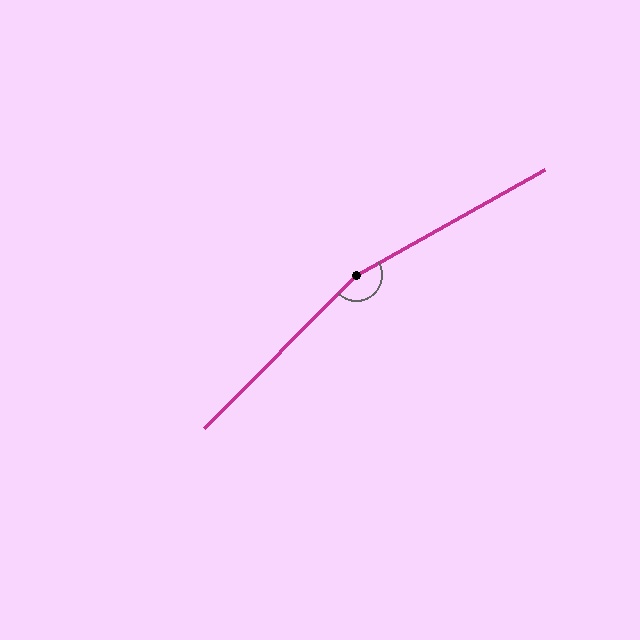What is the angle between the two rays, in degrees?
Approximately 164 degrees.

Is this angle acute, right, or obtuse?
It is obtuse.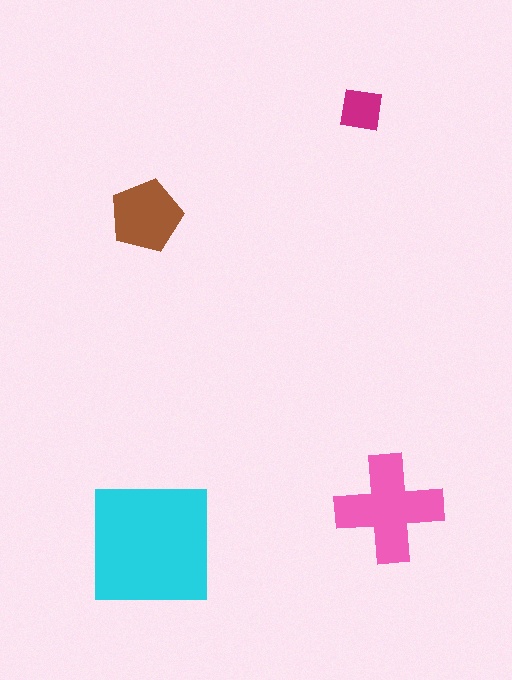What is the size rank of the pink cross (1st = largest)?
2nd.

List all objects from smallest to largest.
The magenta square, the brown pentagon, the pink cross, the cyan square.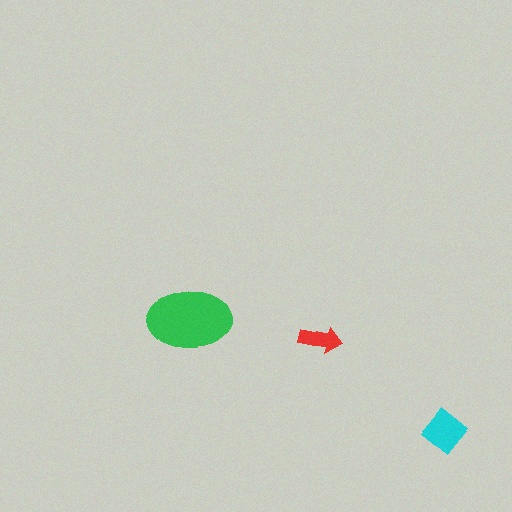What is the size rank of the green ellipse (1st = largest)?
1st.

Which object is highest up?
The green ellipse is topmost.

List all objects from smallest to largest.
The red arrow, the cyan diamond, the green ellipse.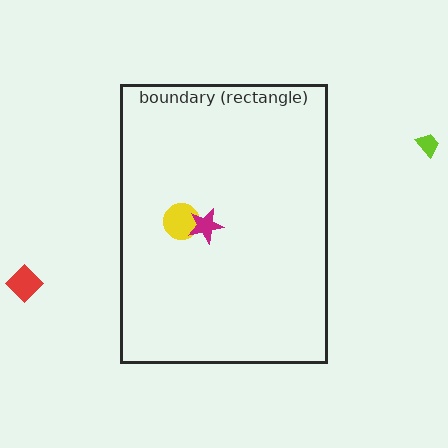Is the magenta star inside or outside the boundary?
Inside.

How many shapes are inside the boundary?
2 inside, 2 outside.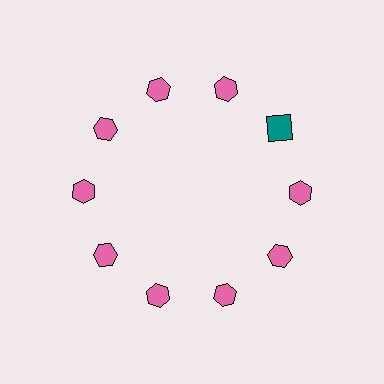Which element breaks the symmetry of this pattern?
The teal square at roughly the 2 o'clock position breaks the symmetry. All other shapes are pink hexagons.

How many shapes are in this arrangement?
There are 10 shapes arranged in a ring pattern.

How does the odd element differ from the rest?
It differs in both color (teal instead of pink) and shape (square instead of hexagon).